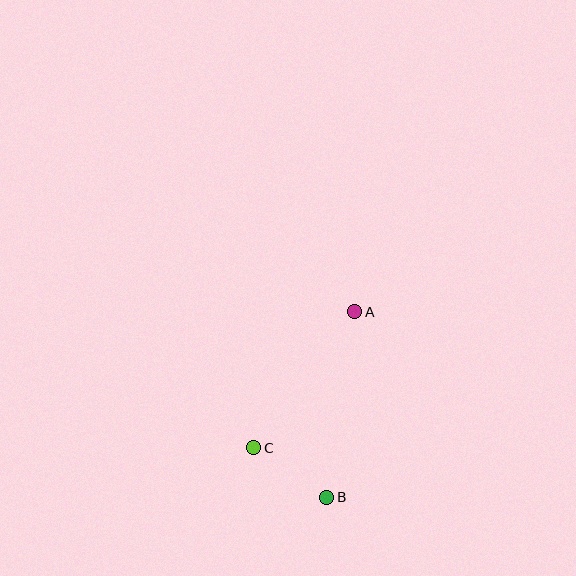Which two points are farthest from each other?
Points A and B are farthest from each other.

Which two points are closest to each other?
Points B and C are closest to each other.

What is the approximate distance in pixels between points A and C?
The distance between A and C is approximately 170 pixels.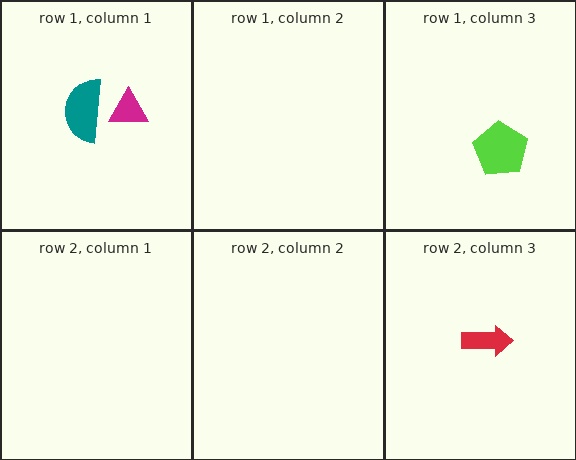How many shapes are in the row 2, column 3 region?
1.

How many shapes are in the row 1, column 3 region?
1.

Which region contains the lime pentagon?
The row 1, column 3 region.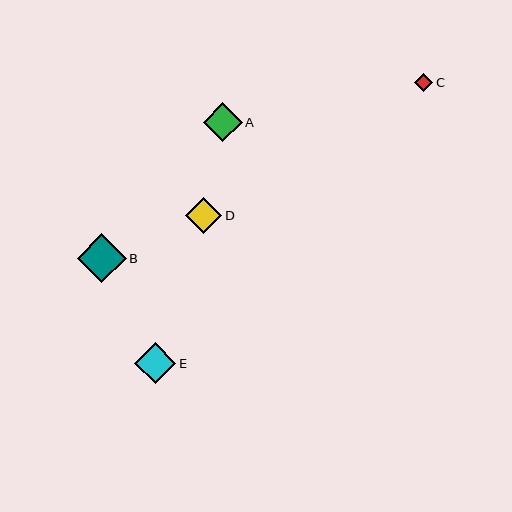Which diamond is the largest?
Diamond B is the largest with a size of approximately 49 pixels.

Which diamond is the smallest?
Diamond C is the smallest with a size of approximately 18 pixels.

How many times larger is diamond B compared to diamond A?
Diamond B is approximately 1.3 times the size of diamond A.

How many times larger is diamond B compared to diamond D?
Diamond B is approximately 1.4 times the size of diamond D.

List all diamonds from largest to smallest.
From largest to smallest: B, E, A, D, C.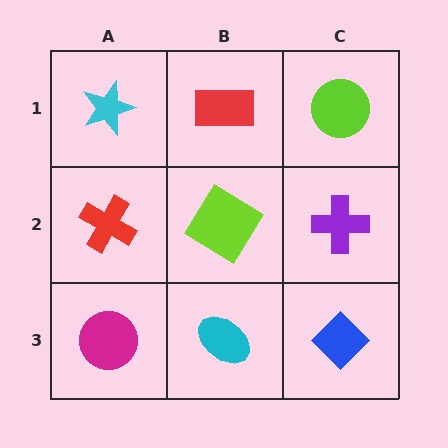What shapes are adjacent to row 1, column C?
A purple cross (row 2, column C), a red rectangle (row 1, column B).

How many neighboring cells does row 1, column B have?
3.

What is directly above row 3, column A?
A red cross.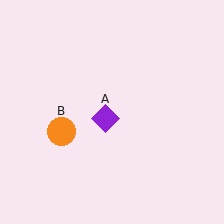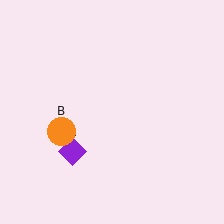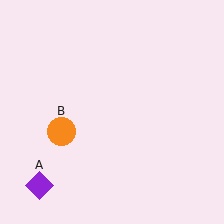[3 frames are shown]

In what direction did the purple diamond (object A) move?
The purple diamond (object A) moved down and to the left.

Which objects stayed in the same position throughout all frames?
Orange circle (object B) remained stationary.